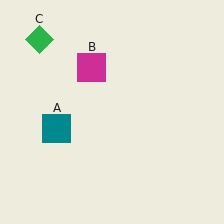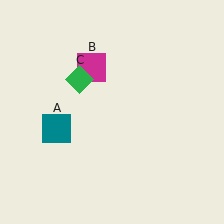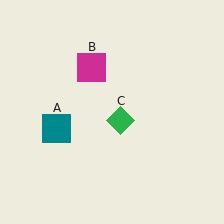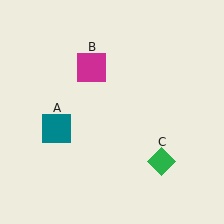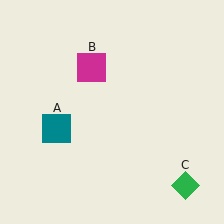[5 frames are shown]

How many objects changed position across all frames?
1 object changed position: green diamond (object C).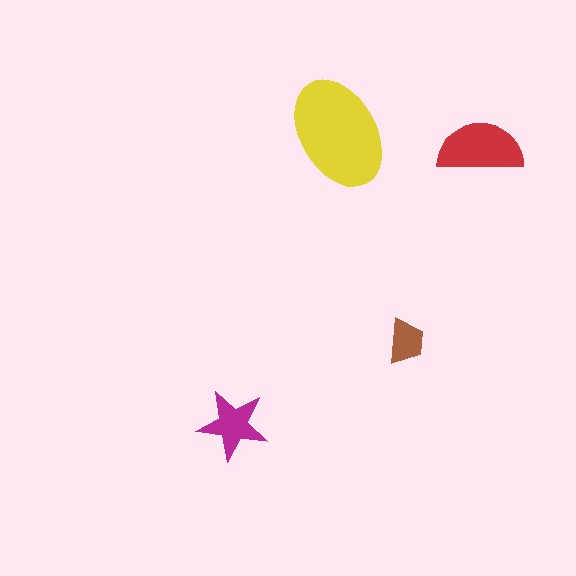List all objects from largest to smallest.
The yellow ellipse, the red semicircle, the magenta star, the brown trapezoid.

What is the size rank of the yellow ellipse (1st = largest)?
1st.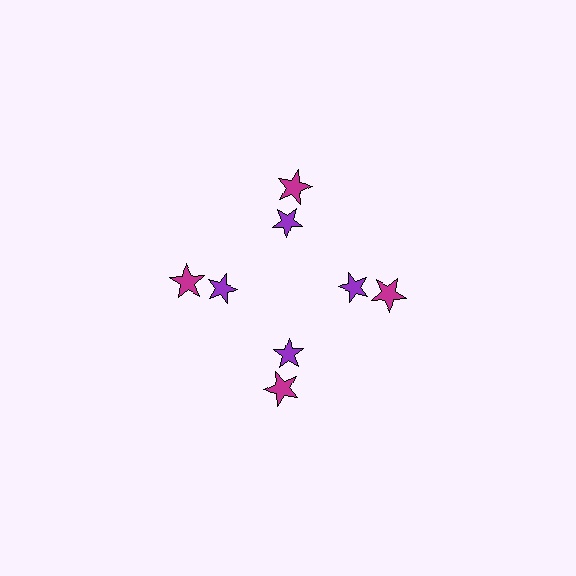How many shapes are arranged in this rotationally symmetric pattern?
There are 8 shapes, arranged in 4 groups of 2.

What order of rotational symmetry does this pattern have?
This pattern has 4-fold rotational symmetry.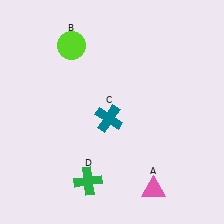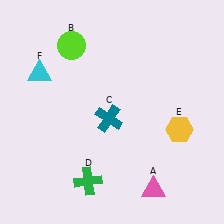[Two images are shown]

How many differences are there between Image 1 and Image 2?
There are 2 differences between the two images.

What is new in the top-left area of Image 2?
A cyan triangle (F) was added in the top-left area of Image 2.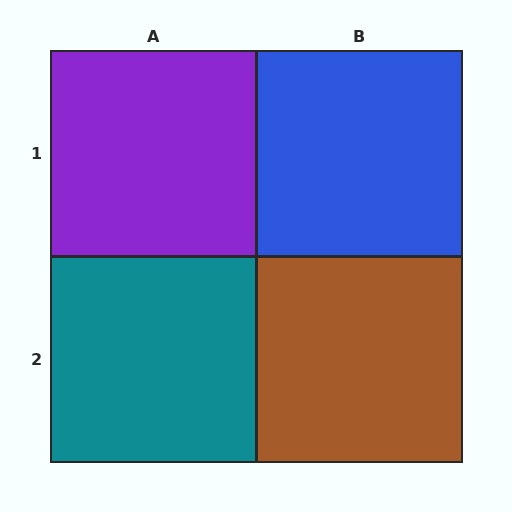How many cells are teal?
1 cell is teal.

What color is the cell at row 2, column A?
Teal.